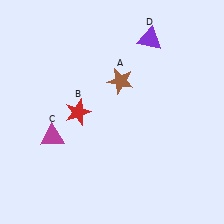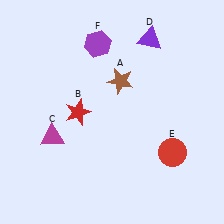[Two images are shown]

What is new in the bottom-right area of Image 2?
A red circle (E) was added in the bottom-right area of Image 2.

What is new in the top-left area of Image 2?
A purple hexagon (F) was added in the top-left area of Image 2.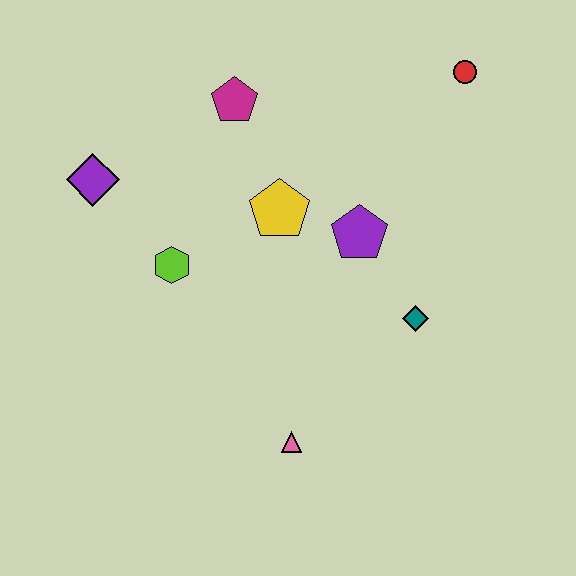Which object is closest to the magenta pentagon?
The yellow pentagon is closest to the magenta pentagon.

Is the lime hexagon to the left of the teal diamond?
Yes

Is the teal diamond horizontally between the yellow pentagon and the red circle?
Yes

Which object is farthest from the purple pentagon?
The purple diamond is farthest from the purple pentagon.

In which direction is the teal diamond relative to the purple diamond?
The teal diamond is to the right of the purple diamond.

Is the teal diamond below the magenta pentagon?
Yes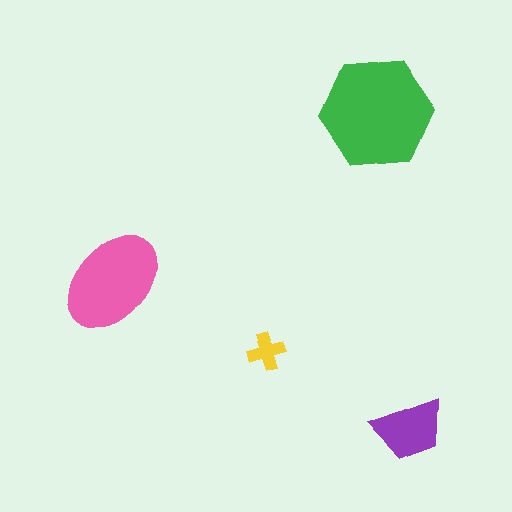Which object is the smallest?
The yellow cross.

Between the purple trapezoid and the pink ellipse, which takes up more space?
The pink ellipse.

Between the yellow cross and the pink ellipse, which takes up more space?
The pink ellipse.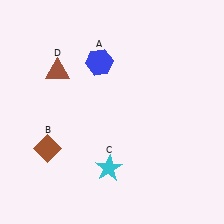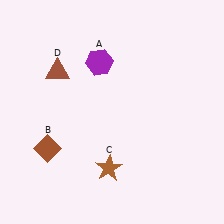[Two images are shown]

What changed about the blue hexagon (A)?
In Image 1, A is blue. In Image 2, it changed to purple.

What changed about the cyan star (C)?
In Image 1, C is cyan. In Image 2, it changed to brown.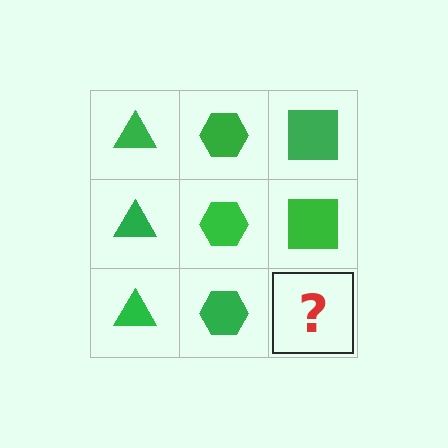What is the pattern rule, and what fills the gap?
The rule is that each column has a consistent shape. The gap should be filled with a green square.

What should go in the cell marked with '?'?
The missing cell should contain a green square.